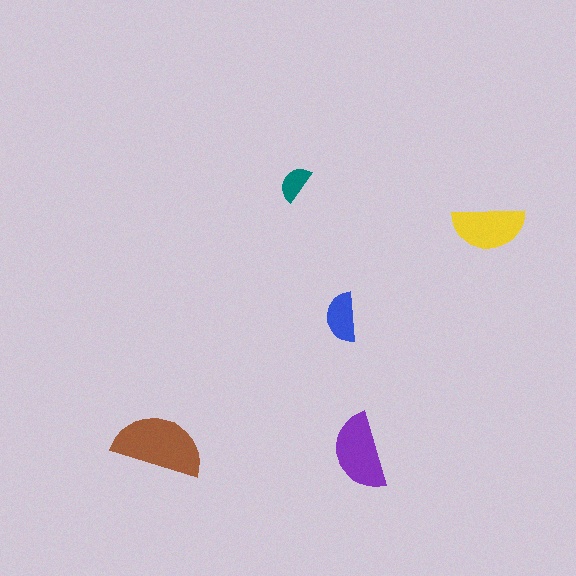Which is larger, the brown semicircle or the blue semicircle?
The brown one.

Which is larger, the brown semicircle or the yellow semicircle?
The brown one.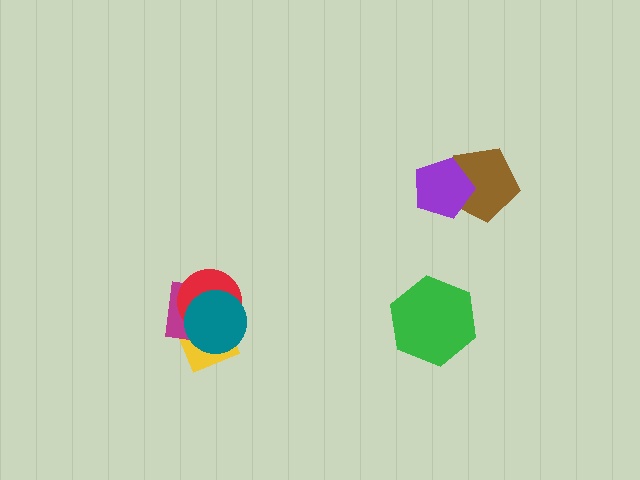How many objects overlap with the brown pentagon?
1 object overlaps with the brown pentagon.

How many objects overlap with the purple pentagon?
1 object overlaps with the purple pentagon.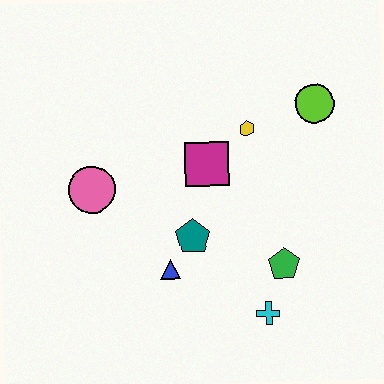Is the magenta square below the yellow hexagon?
Yes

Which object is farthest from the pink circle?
The lime circle is farthest from the pink circle.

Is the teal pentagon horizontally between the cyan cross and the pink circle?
Yes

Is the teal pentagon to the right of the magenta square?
No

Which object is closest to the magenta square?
The yellow hexagon is closest to the magenta square.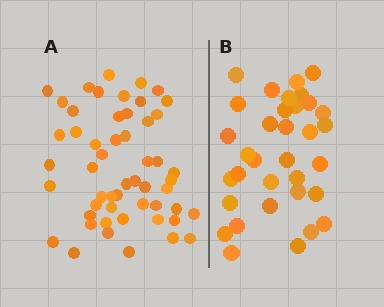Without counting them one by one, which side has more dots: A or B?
Region A (the left region) has more dots.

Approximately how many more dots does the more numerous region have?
Region A has approximately 20 more dots than region B.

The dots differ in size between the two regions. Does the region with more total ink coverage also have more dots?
No. Region B has more total ink coverage because its dots are larger, but region A actually contains more individual dots. Total area can be misleading — the number of items is what matters here.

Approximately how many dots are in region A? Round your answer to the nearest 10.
About 50 dots. (The exact count is 53, which rounds to 50.)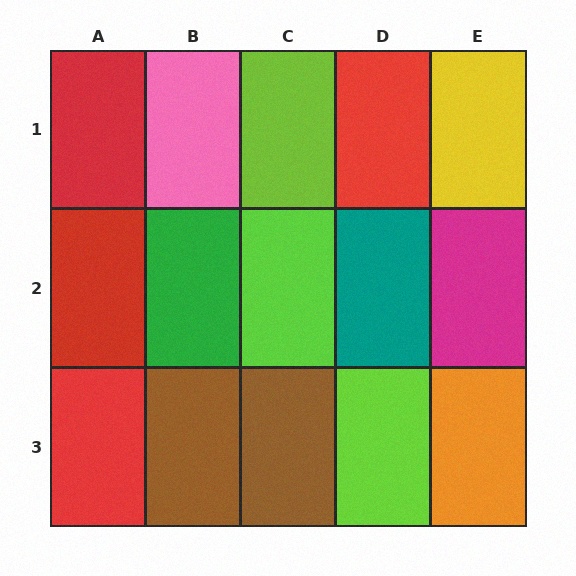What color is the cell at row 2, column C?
Lime.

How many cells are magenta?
1 cell is magenta.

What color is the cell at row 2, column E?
Magenta.